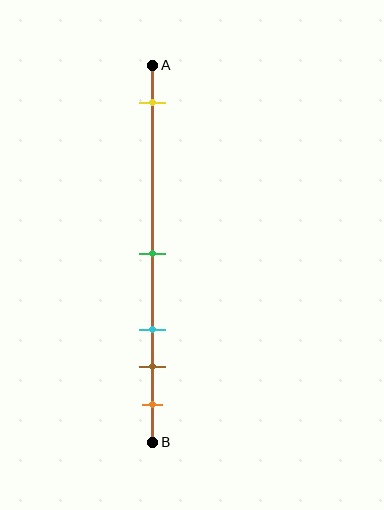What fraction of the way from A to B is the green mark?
The green mark is approximately 50% (0.5) of the way from A to B.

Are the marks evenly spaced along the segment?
No, the marks are not evenly spaced.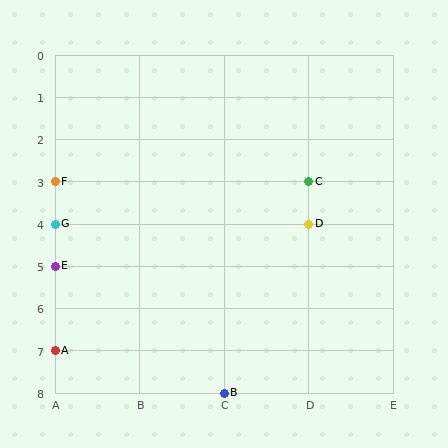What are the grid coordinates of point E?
Point E is at grid coordinates (A, 5).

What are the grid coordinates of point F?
Point F is at grid coordinates (A, 3).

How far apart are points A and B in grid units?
Points A and B are 2 columns and 1 row apart (about 2.2 grid units diagonally).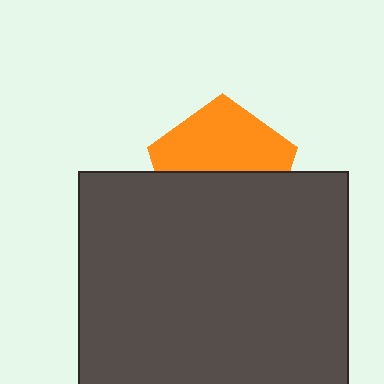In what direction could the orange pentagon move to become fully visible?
The orange pentagon could move up. That would shift it out from behind the dark gray rectangle entirely.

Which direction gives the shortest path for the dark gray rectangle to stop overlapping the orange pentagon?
Moving down gives the shortest separation.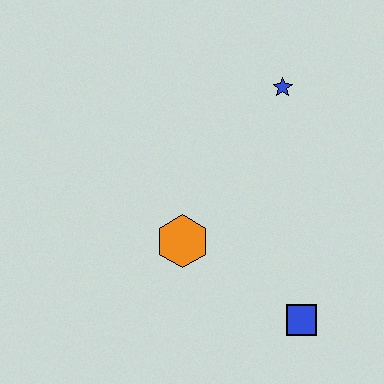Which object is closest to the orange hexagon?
The blue square is closest to the orange hexagon.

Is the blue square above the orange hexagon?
No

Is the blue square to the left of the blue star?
No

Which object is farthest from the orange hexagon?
The blue star is farthest from the orange hexagon.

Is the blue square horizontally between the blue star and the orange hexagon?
No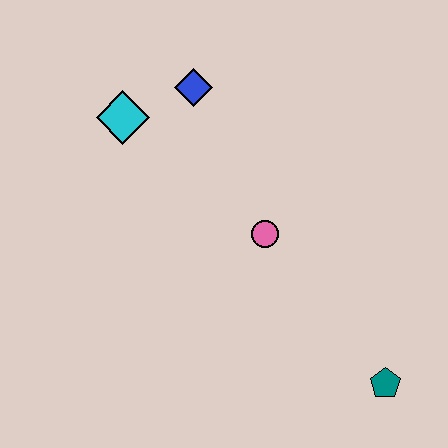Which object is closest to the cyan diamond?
The blue diamond is closest to the cyan diamond.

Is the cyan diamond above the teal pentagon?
Yes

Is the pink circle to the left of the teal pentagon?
Yes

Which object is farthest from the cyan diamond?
The teal pentagon is farthest from the cyan diamond.